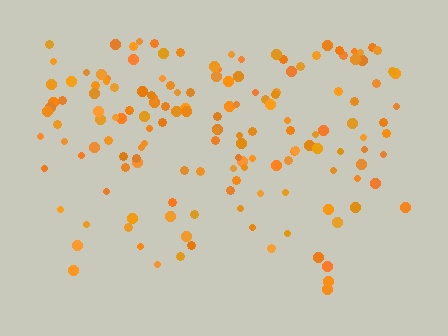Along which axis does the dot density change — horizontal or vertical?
Vertical.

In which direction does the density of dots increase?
From bottom to top, with the top side densest.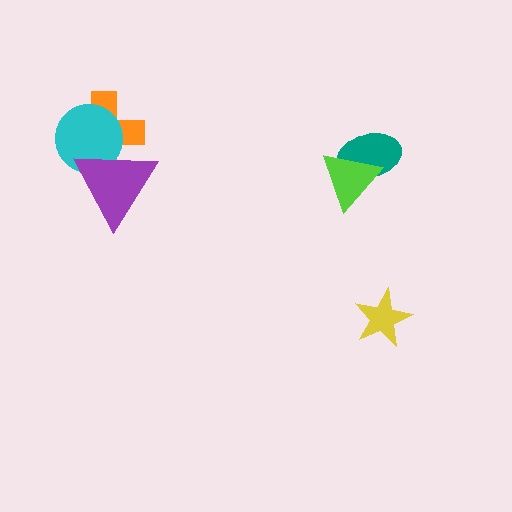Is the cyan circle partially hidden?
Yes, it is partially covered by another shape.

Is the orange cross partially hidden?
Yes, it is partially covered by another shape.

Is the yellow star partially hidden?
No, no other shape covers it.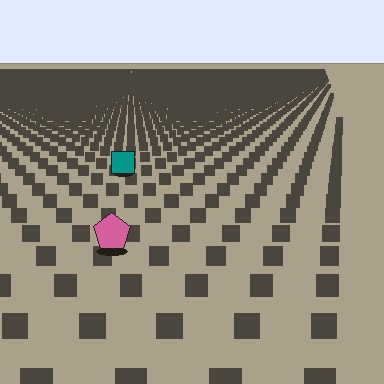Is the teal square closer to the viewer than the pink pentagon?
No. The pink pentagon is closer — you can tell from the texture gradient: the ground texture is coarser near it.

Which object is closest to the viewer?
The pink pentagon is closest. The texture marks near it are larger and more spread out.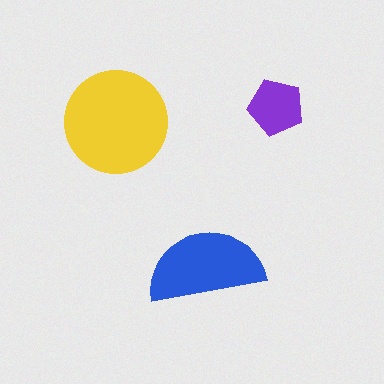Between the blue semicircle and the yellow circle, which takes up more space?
The yellow circle.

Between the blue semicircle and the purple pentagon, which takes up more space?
The blue semicircle.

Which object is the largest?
The yellow circle.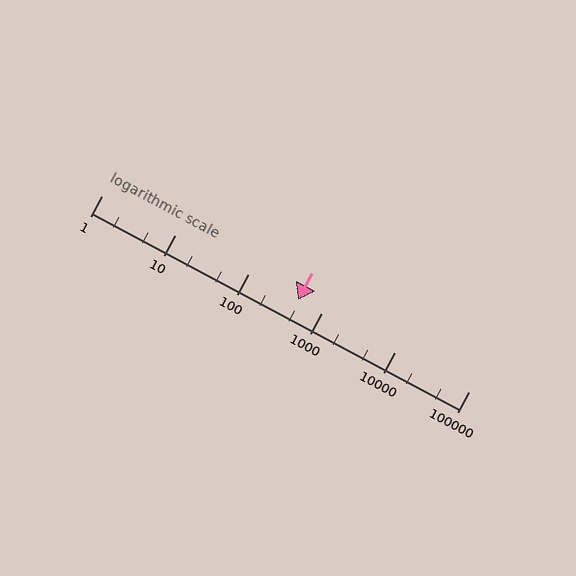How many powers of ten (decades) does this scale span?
The scale spans 5 decades, from 1 to 100000.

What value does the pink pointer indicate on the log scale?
The pointer indicates approximately 470.